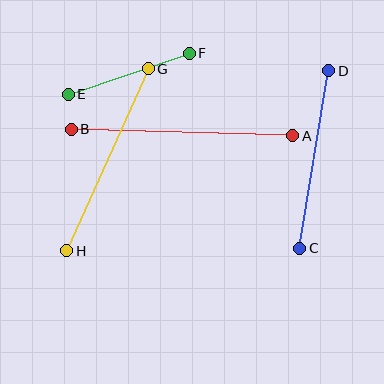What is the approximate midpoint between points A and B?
The midpoint is at approximately (182, 132) pixels.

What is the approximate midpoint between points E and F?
The midpoint is at approximately (129, 74) pixels.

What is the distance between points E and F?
The distance is approximately 128 pixels.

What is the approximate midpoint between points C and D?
The midpoint is at approximately (314, 160) pixels.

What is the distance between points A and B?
The distance is approximately 222 pixels.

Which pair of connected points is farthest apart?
Points A and B are farthest apart.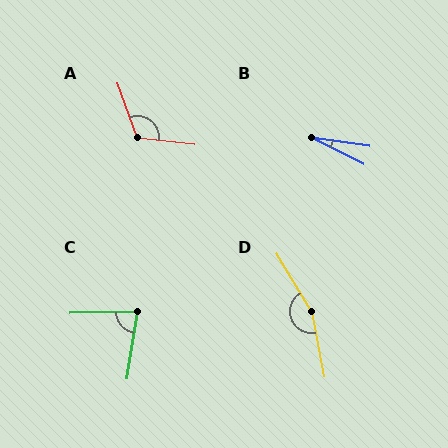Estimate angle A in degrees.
Approximately 116 degrees.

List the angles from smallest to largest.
B (18°), C (79°), A (116°), D (160°).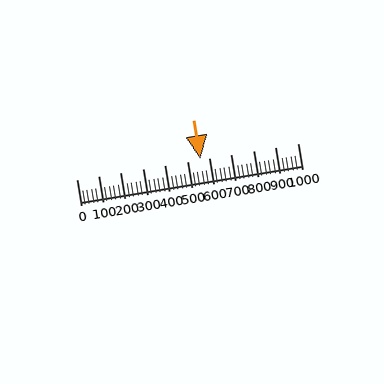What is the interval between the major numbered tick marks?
The major tick marks are spaced 100 units apart.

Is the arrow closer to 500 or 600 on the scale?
The arrow is closer to 600.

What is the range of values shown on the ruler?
The ruler shows values from 0 to 1000.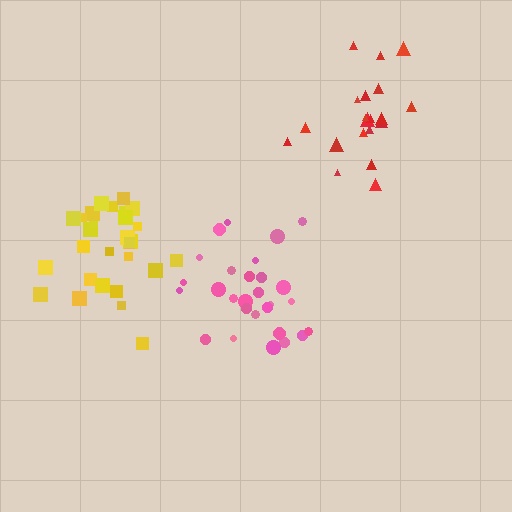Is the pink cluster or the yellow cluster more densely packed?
Yellow.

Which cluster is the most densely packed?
Yellow.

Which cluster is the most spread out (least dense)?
Red.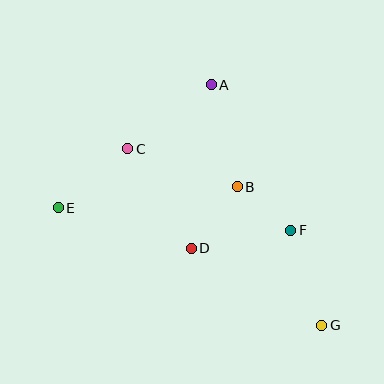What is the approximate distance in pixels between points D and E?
The distance between D and E is approximately 139 pixels.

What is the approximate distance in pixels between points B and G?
The distance between B and G is approximately 162 pixels.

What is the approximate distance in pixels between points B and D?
The distance between B and D is approximately 77 pixels.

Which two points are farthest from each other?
Points E and G are farthest from each other.